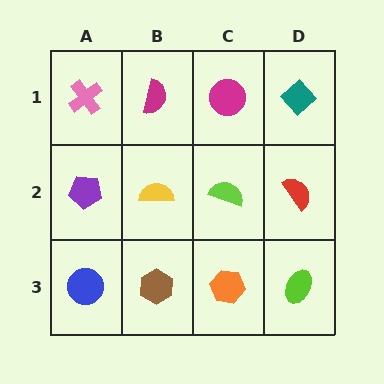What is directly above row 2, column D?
A teal diamond.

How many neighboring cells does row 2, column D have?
3.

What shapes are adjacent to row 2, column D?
A teal diamond (row 1, column D), a lime ellipse (row 3, column D), a lime semicircle (row 2, column C).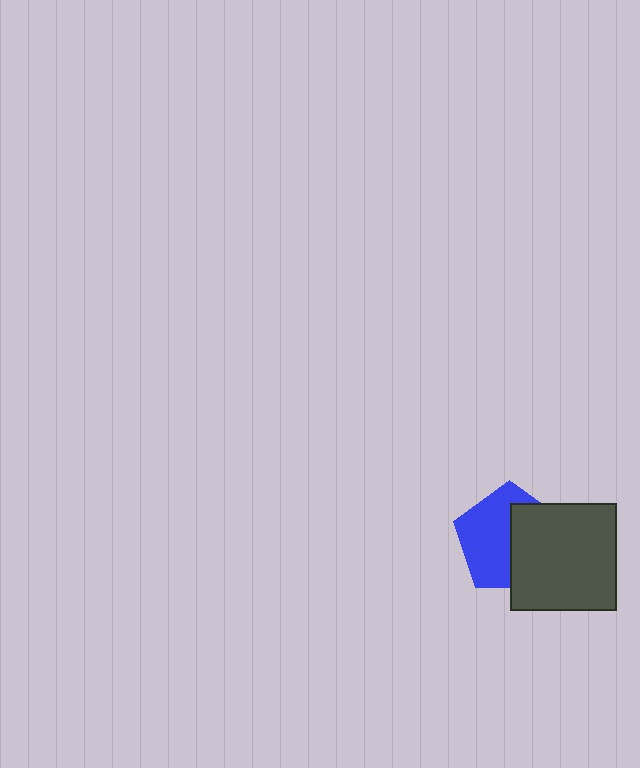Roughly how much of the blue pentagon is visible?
About half of it is visible (roughly 54%).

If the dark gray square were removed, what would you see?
You would see the complete blue pentagon.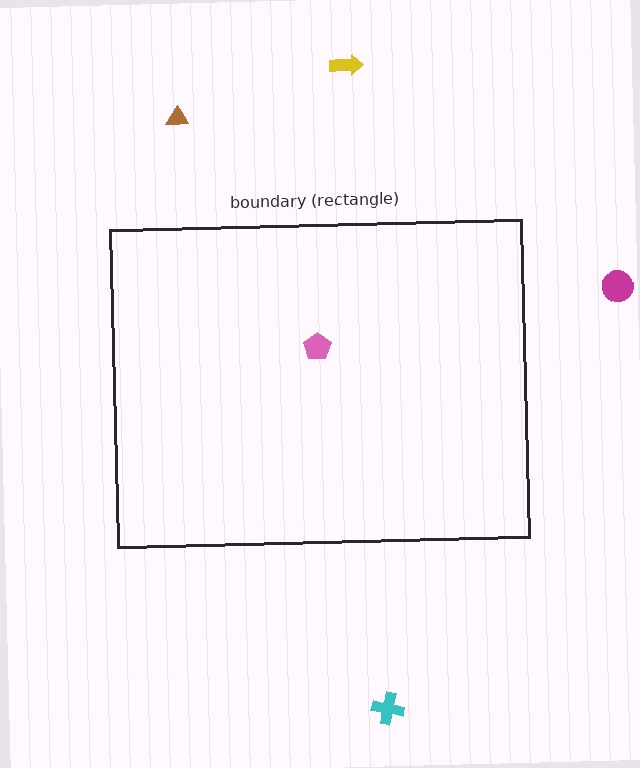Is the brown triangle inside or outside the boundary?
Outside.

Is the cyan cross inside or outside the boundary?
Outside.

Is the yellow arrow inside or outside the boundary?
Outside.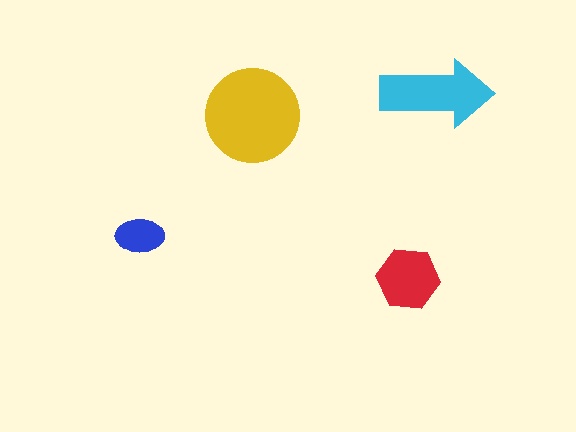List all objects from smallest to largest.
The blue ellipse, the red hexagon, the cyan arrow, the yellow circle.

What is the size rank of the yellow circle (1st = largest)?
1st.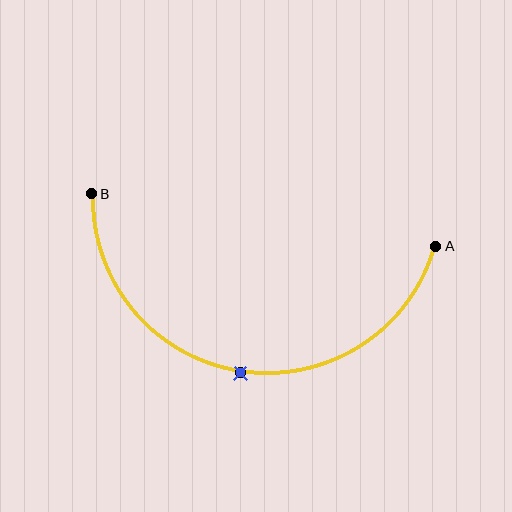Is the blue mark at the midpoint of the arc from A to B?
Yes. The blue mark lies on the arc at equal arc-length from both A and B — it is the arc midpoint.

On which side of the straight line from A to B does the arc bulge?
The arc bulges below the straight line connecting A and B.